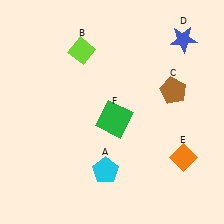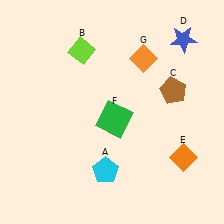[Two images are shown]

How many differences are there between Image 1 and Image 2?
There is 1 difference between the two images.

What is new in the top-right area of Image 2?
An orange diamond (G) was added in the top-right area of Image 2.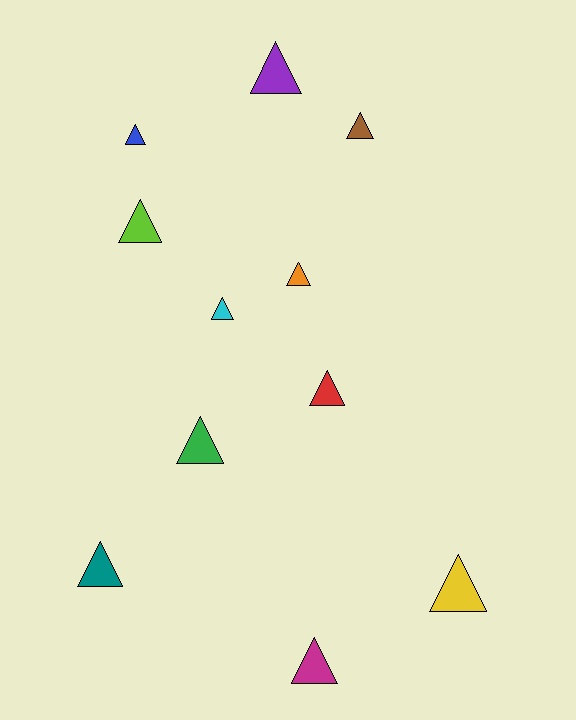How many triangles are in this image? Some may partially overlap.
There are 11 triangles.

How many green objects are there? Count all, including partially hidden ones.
There is 1 green object.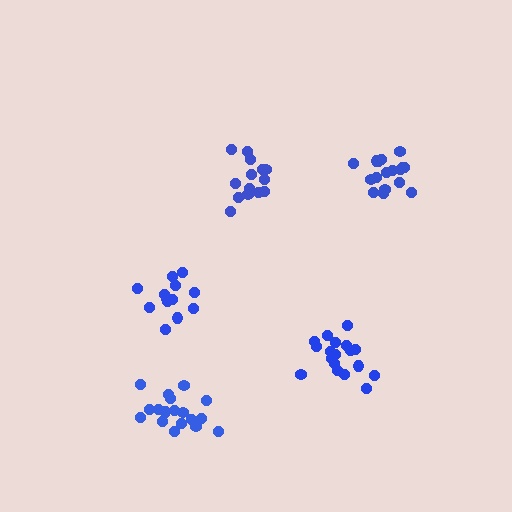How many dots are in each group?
Group 1: 13 dots, Group 2: 17 dots, Group 3: 18 dots, Group 4: 14 dots, Group 5: 18 dots (80 total).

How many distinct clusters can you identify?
There are 5 distinct clusters.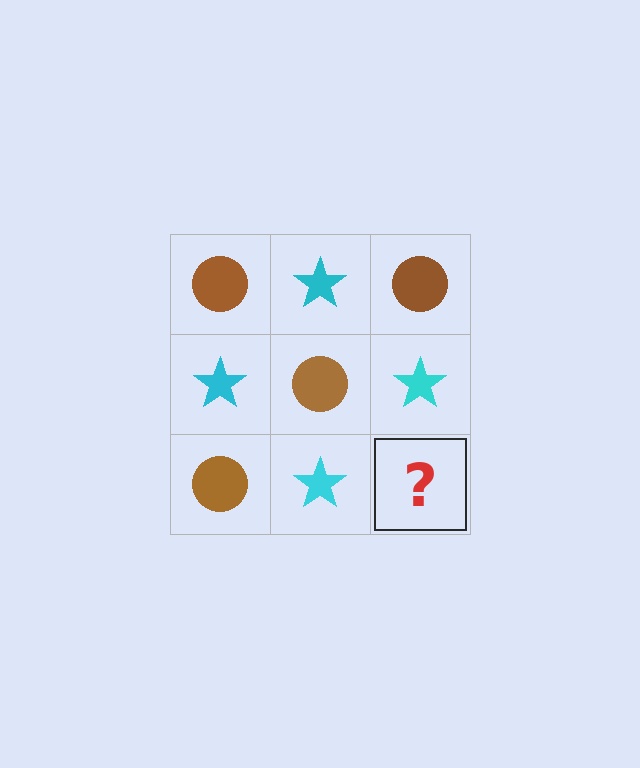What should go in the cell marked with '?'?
The missing cell should contain a brown circle.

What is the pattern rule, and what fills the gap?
The rule is that it alternates brown circle and cyan star in a checkerboard pattern. The gap should be filled with a brown circle.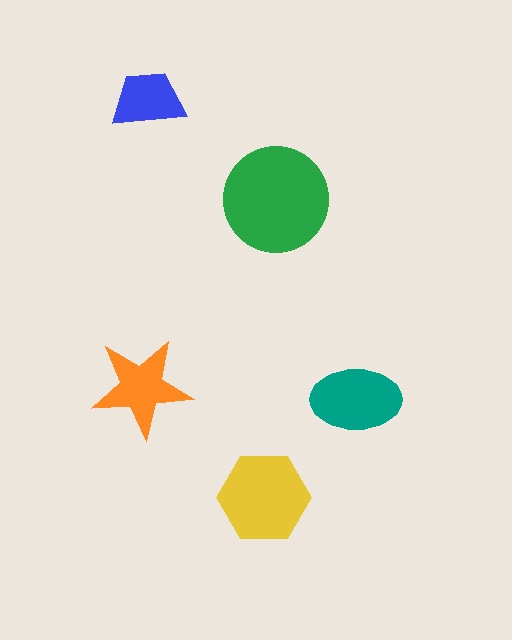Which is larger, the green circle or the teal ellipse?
The green circle.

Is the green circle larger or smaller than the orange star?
Larger.